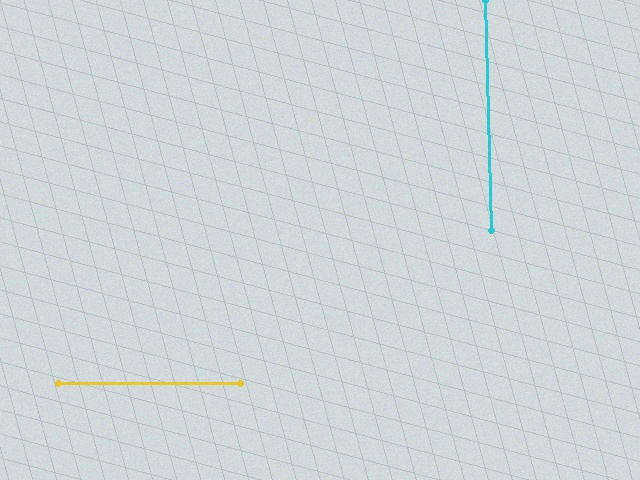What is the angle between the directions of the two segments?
Approximately 89 degrees.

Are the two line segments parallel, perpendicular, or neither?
Perpendicular — they meet at approximately 89°.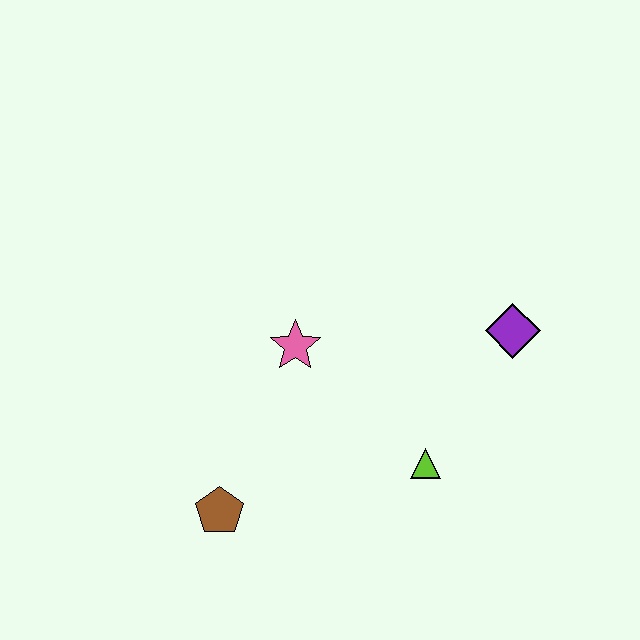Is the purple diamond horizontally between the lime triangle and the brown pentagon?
No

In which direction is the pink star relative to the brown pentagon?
The pink star is above the brown pentagon.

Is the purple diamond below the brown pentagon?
No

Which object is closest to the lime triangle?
The purple diamond is closest to the lime triangle.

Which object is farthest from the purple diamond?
The brown pentagon is farthest from the purple diamond.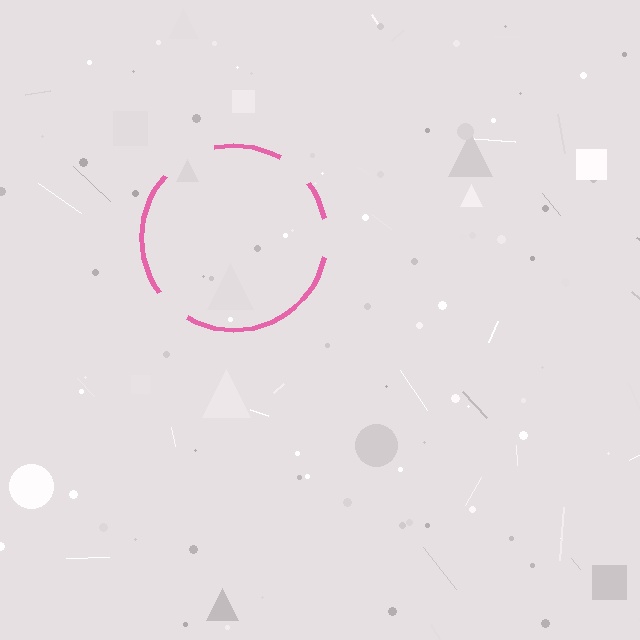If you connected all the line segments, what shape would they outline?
They would outline a circle.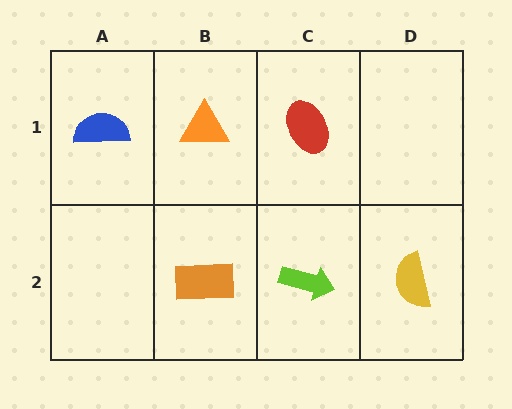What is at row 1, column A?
A blue semicircle.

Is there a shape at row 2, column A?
No, that cell is empty.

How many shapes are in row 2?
3 shapes.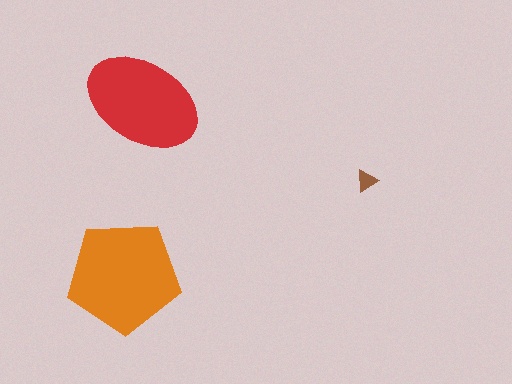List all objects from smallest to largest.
The brown triangle, the red ellipse, the orange pentagon.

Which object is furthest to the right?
The brown triangle is rightmost.